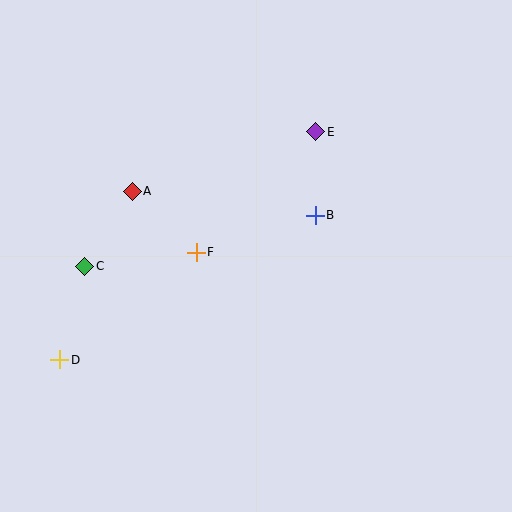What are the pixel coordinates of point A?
Point A is at (132, 191).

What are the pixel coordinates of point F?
Point F is at (196, 252).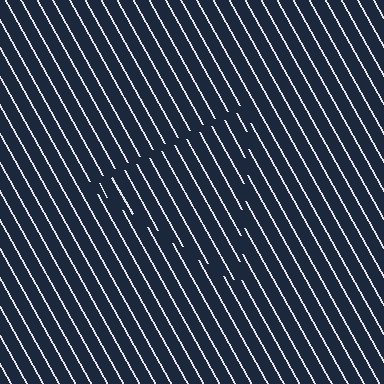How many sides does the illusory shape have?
3 sides — the line-ends trace a triangle.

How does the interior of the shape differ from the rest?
The interior of the shape contains the same grating, shifted by half a period — the contour is defined by the phase discontinuity where line-ends from the inner and outer gratings abut.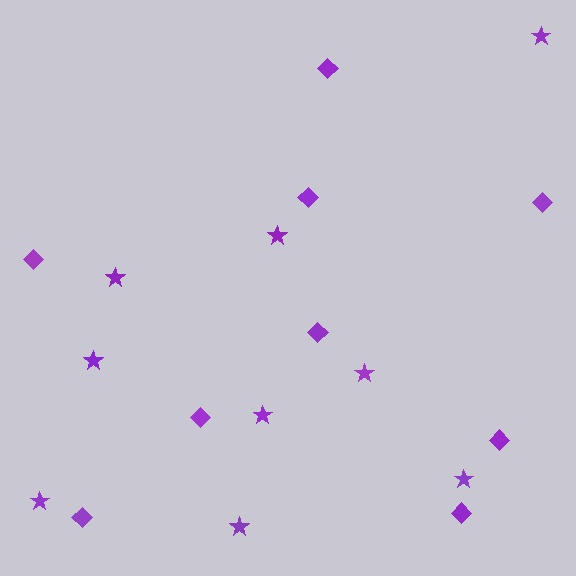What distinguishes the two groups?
There are 2 groups: one group of diamonds (9) and one group of stars (9).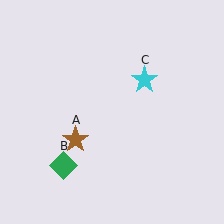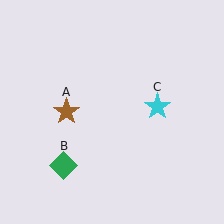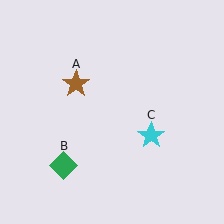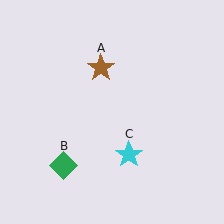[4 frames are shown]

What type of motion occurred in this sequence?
The brown star (object A), cyan star (object C) rotated clockwise around the center of the scene.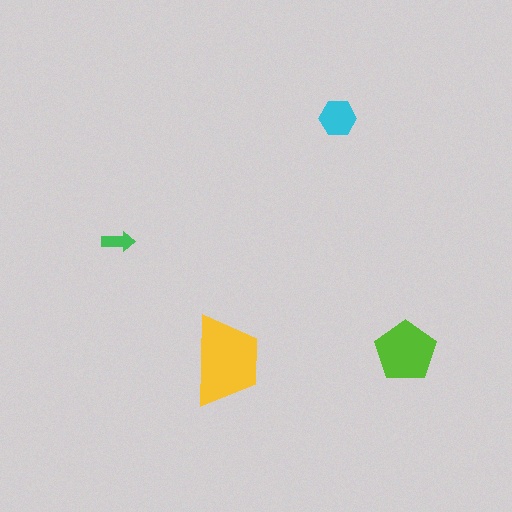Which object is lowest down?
The yellow trapezoid is bottommost.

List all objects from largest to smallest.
The yellow trapezoid, the lime pentagon, the cyan hexagon, the green arrow.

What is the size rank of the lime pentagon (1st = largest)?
2nd.